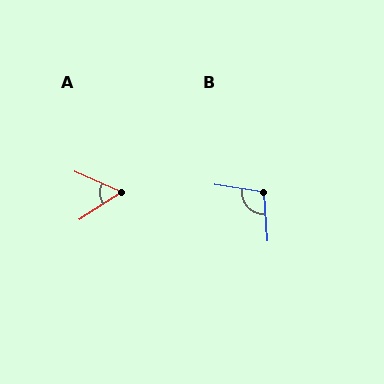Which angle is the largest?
B, at approximately 103 degrees.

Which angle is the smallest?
A, at approximately 57 degrees.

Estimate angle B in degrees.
Approximately 103 degrees.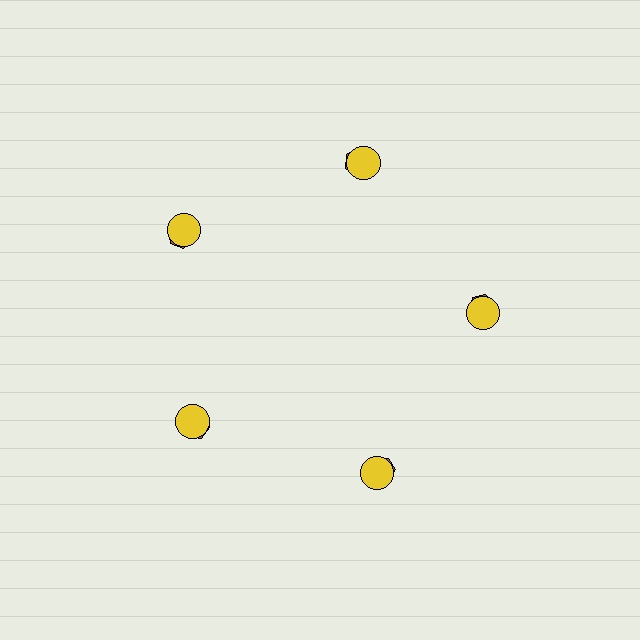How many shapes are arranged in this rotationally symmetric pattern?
There are 10 shapes, arranged in 5 groups of 2.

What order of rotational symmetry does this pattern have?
This pattern has 5-fold rotational symmetry.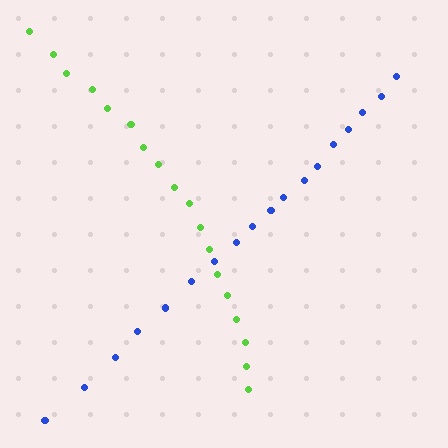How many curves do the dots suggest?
There are 2 distinct paths.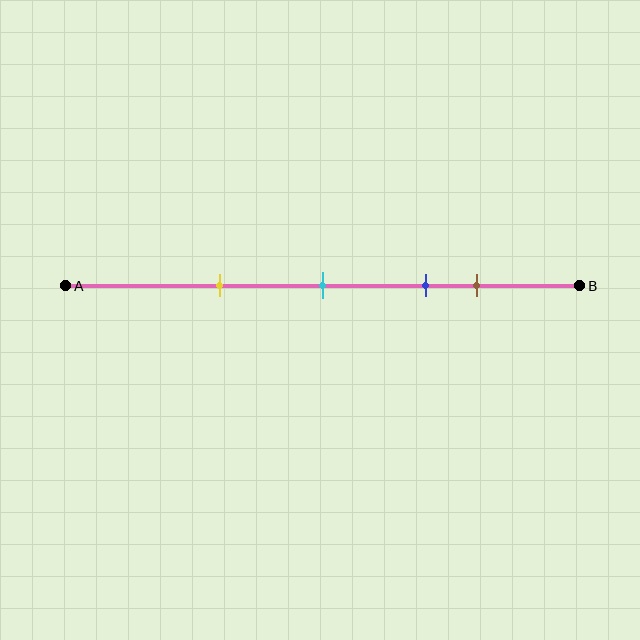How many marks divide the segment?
There are 4 marks dividing the segment.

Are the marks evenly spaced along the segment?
No, the marks are not evenly spaced.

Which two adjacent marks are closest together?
The blue and brown marks are the closest adjacent pair.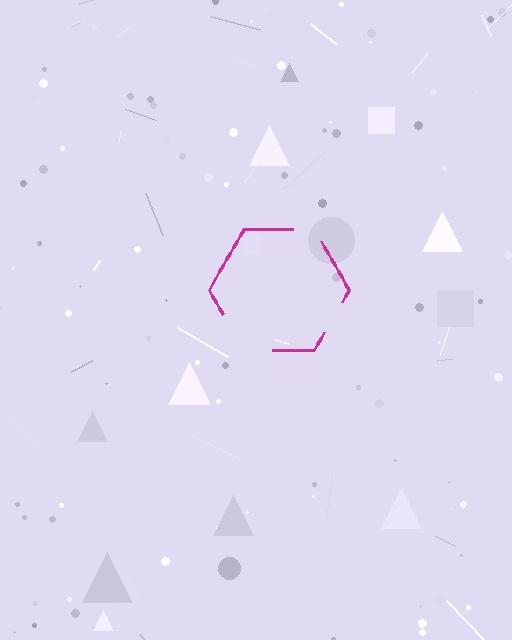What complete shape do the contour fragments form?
The contour fragments form a hexagon.